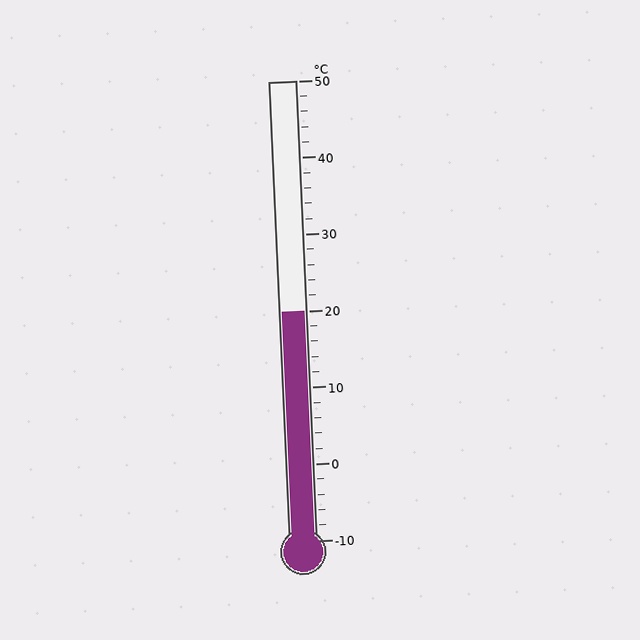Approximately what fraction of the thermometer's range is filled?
The thermometer is filled to approximately 50% of its range.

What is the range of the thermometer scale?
The thermometer scale ranges from -10°C to 50°C.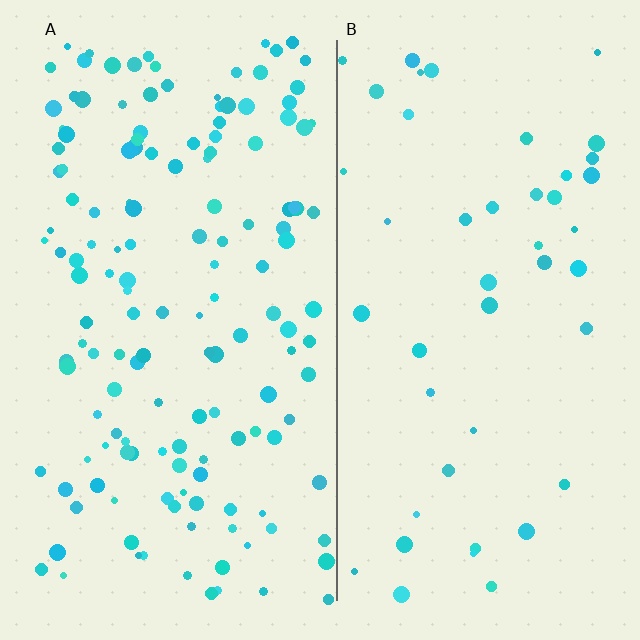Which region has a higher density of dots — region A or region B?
A (the left).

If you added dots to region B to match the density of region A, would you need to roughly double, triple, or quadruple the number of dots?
Approximately triple.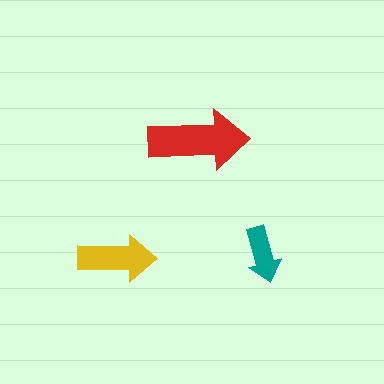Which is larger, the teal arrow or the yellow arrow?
The yellow one.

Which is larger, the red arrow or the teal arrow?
The red one.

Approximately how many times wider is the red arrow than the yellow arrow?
About 1.5 times wider.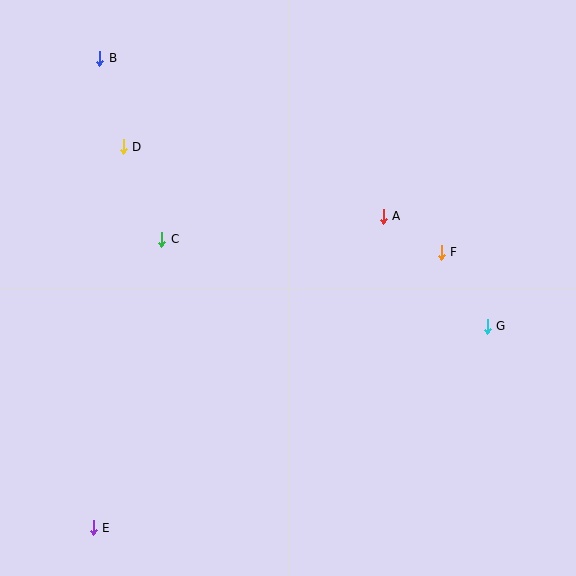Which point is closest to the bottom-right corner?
Point G is closest to the bottom-right corner.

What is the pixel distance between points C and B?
The distance between C and B is 191 pixels.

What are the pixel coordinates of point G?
Point G is at (487, 326).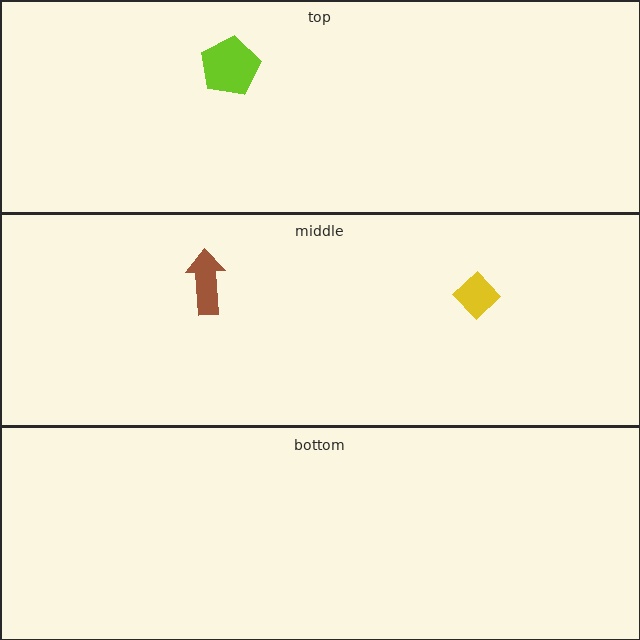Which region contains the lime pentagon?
The top region.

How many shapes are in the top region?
1.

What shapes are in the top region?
The lime pentagon.